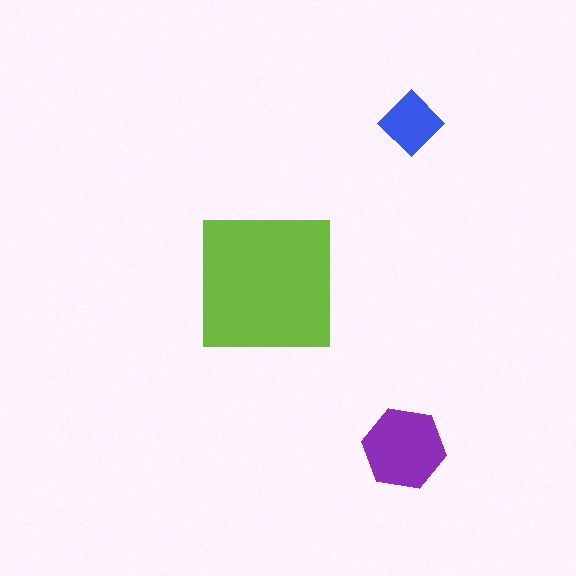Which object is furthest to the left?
The lime square is leftmost.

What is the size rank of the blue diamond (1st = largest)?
3rd.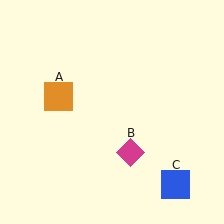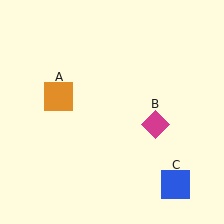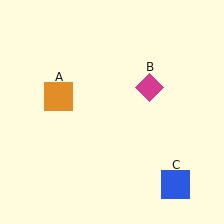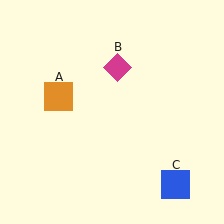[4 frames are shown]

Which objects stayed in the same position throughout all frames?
Orange square (object A) and blue square (object C) remained stationary.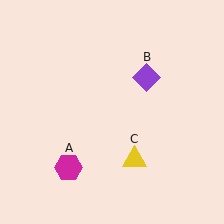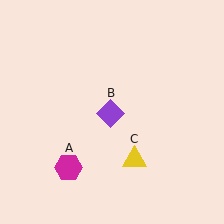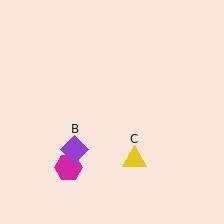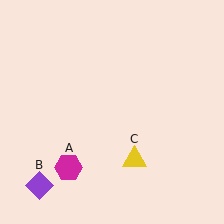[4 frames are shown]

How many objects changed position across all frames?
1 object changed position: purple diamond (object B).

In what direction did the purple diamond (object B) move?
The purple diamond (object B) moved down and to the left.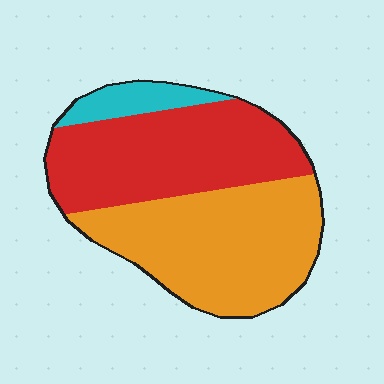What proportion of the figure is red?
Red takes up between a third and a half of the figure.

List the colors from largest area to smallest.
From largest to smallest: orange, red, cyan.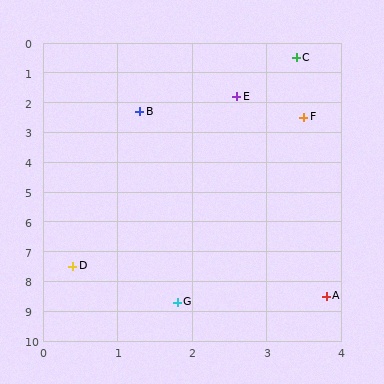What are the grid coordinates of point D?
Point D is at approximately (0.4, 7.5).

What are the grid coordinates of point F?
Point F is at approximately (3.5, 2.5).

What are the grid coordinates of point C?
Point C is at approximately (3.4, 0.5).